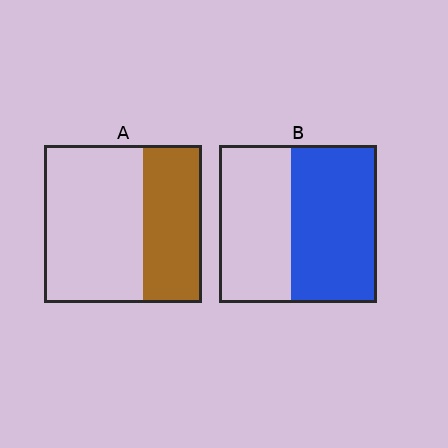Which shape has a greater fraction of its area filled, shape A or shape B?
Shape B.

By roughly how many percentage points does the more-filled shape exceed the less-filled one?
By roughly 15 percentage points (B over A).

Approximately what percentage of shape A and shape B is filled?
A is approximately 35% and B is approximately 55%.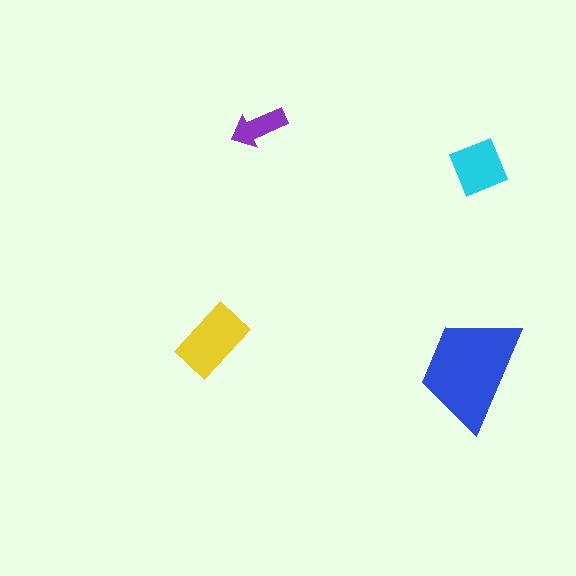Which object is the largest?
The blue trapezoid.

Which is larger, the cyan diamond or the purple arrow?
The cyan diamond.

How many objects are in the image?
There are 4 objects in the image.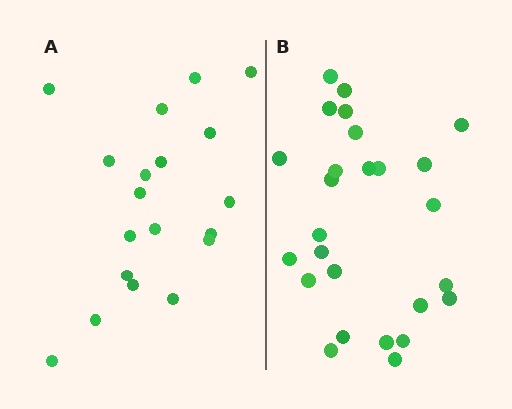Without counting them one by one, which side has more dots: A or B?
Region B (the right region) has more dots.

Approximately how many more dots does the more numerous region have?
Region B has roughly 8 or so more dots than region A.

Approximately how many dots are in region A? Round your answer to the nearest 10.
About 20 dots. (The exact count is 19, which rounds to 20.)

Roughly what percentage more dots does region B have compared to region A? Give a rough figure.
About 35% more.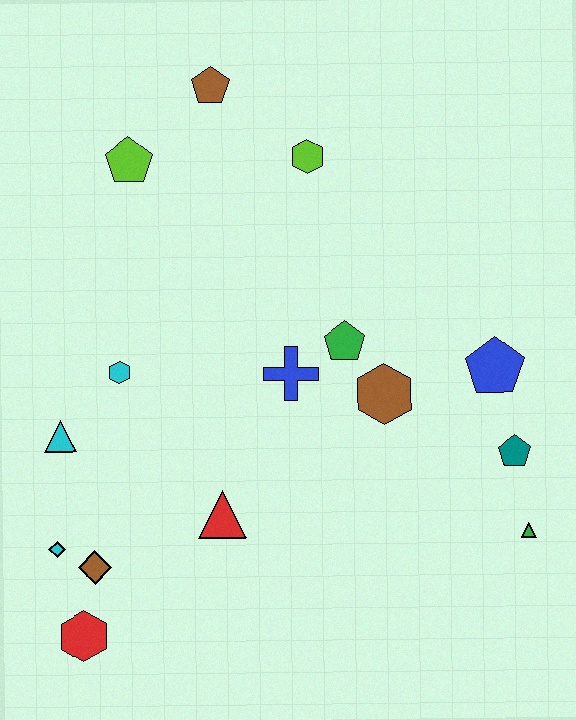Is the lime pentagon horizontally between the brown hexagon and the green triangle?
No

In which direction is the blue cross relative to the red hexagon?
The blue cross is above the red hexagon.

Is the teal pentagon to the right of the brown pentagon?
Yes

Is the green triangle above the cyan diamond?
Yes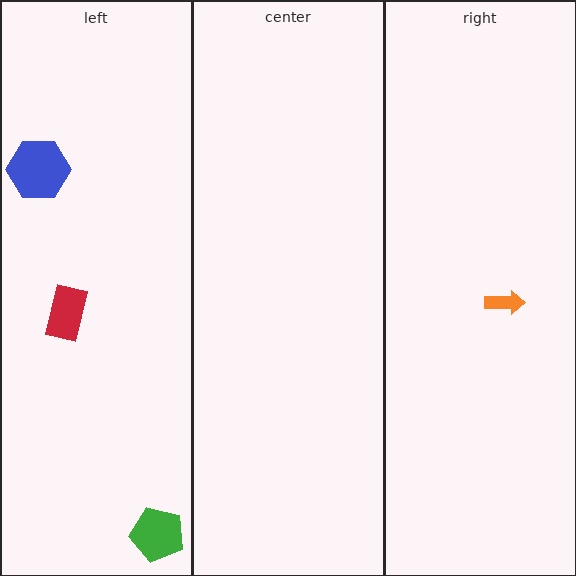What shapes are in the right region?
The orange arrow.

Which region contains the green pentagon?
The left region.